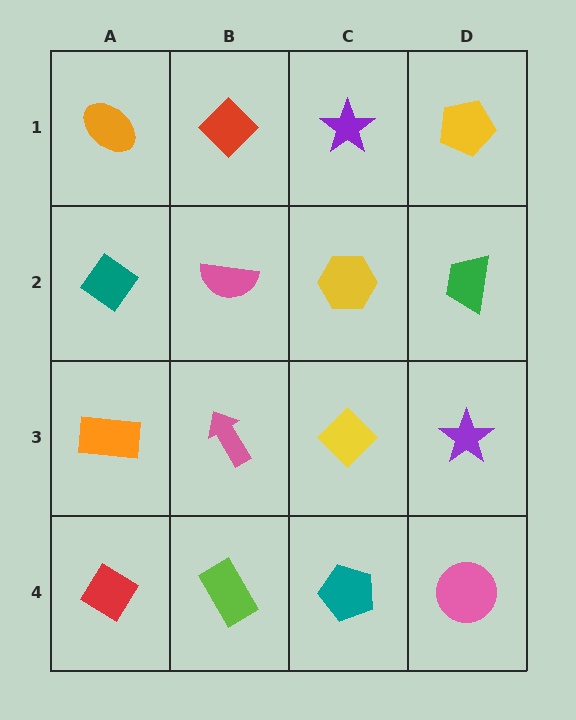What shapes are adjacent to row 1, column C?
A yellow hexagon (row 2, column C), a red diamond (row 1, column B), a yellow pentagon (row 1, column D).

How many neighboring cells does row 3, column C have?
4.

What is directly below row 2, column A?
An orange rectangle.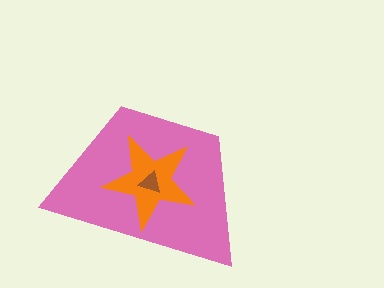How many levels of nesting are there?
3.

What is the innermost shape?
The brown triangle.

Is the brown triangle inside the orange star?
Yes.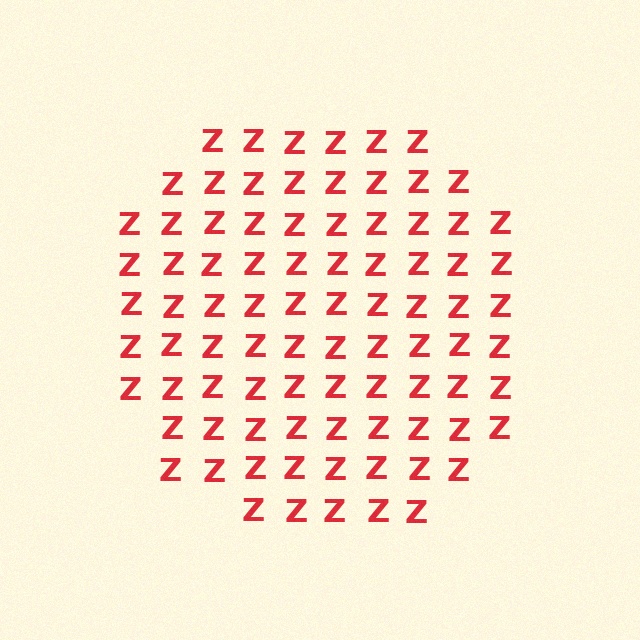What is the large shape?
The large shape is a circle.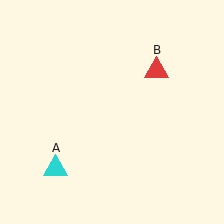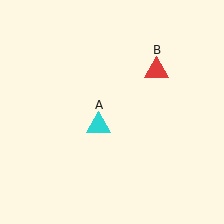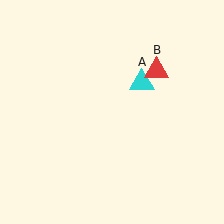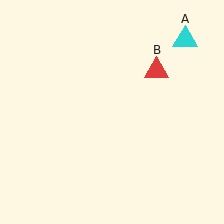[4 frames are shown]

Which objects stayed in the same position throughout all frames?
Red triangle (object B) remained stationary.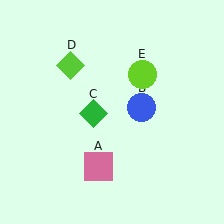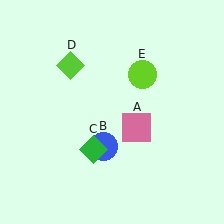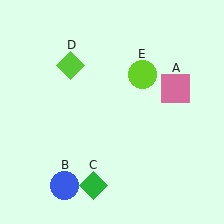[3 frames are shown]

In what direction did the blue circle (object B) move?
The blue circle (object B) moved down and to the left.